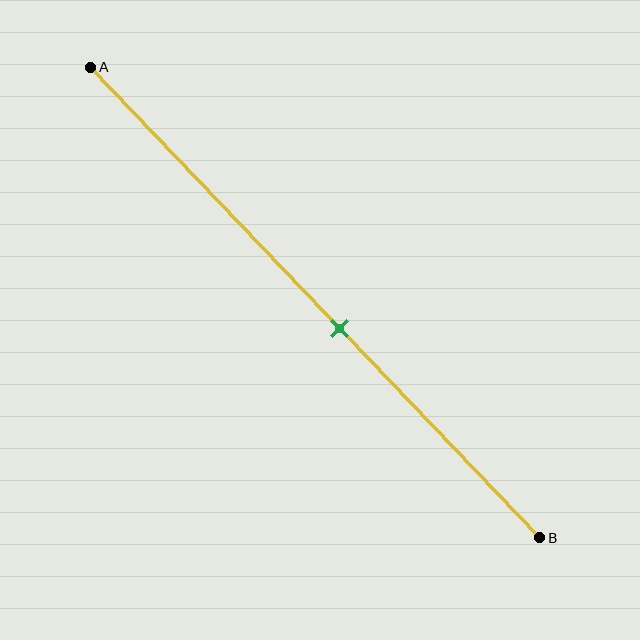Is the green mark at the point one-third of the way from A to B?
No, the mark is at about 55% from A, not at the 33% one-third point.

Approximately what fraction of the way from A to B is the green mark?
The green mark is approximately 55% of the way from A to B.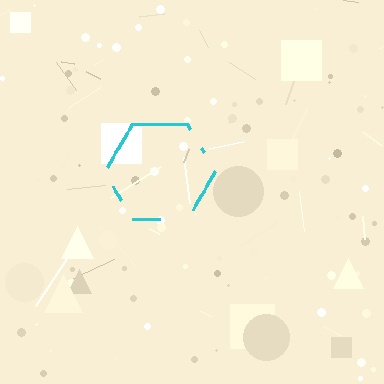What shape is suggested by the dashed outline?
The dashed outline suggests a hexagon.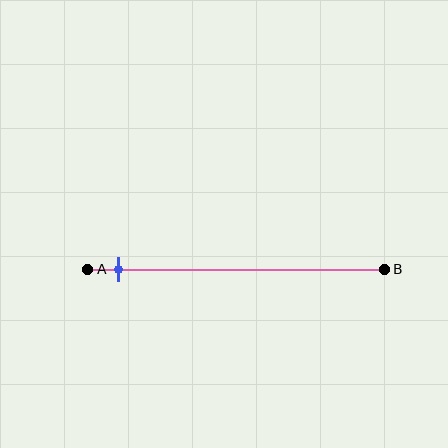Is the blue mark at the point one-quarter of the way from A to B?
No, the mark is at about 10% from A, not at the 25% one-quarter point.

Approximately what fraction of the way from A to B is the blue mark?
The blue mark is approximately 10% of the way from A to B.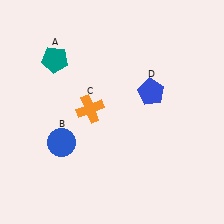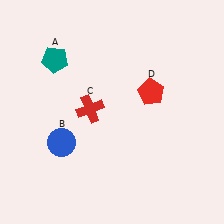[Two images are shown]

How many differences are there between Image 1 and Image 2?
There are 2 differences between the two images.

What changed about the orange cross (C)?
In Image 1, C is orange. In Image 2, it changed to red.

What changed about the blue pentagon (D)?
In Image 1, D is blue. In Image 2, it changed to red.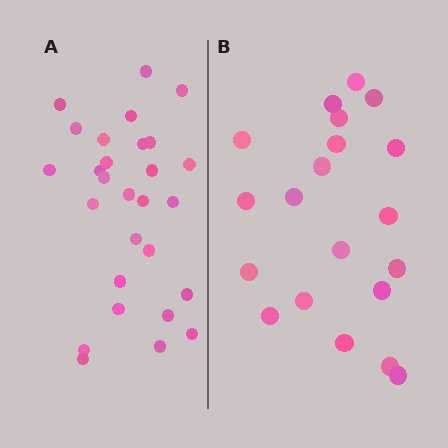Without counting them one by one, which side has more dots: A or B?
Region A (the left region) has more dots.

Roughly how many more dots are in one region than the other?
Region A has roughly 8 or so more dots than region B.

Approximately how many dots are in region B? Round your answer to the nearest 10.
About 20 dots.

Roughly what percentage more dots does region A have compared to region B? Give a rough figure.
About 40% more.